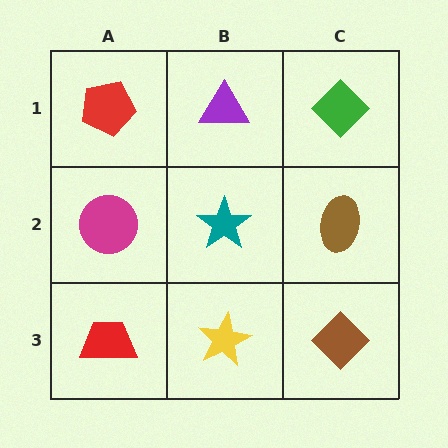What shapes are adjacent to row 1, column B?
A teal star (row 2, column B), a red pentagon (row 1, column A), a green diamond (row 1, column C).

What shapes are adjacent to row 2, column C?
A green diamond (row 1, column C), a brown diamond (row 3, column C), a teal star (row 2, column B).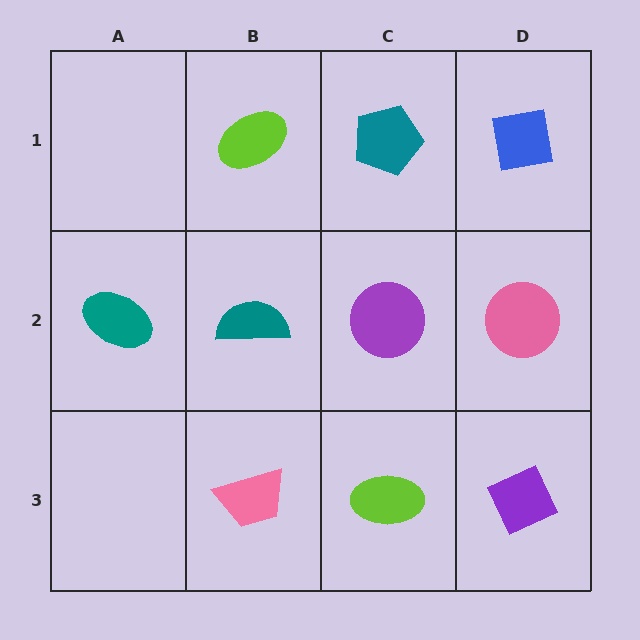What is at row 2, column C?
A purple circle.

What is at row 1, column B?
A lime ellipse.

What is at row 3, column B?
A pink trapezoid.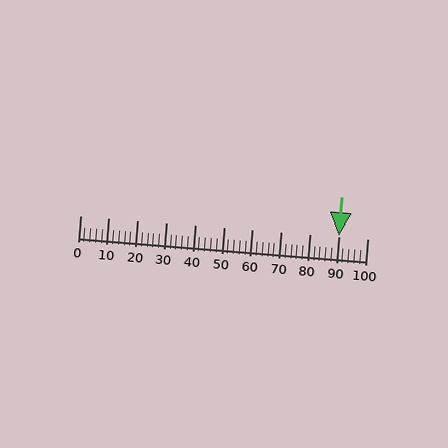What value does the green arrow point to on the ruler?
The green arrow points to approximately 90.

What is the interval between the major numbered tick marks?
The major tick marks are spaced 10 units apart.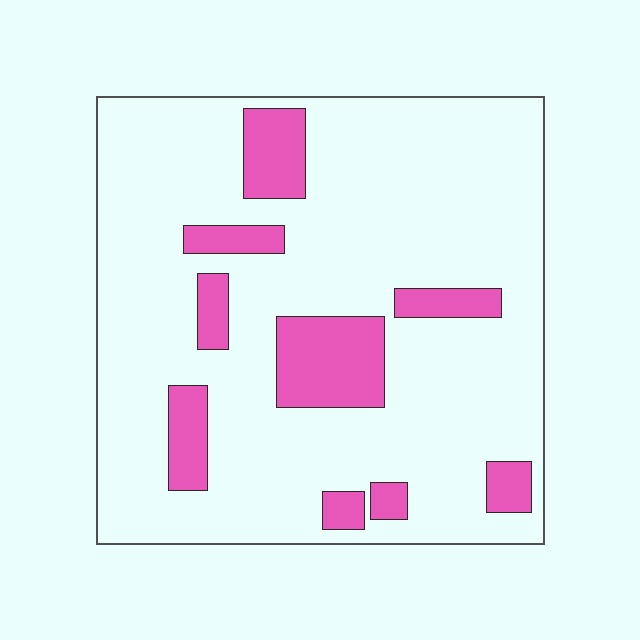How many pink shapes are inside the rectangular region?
9.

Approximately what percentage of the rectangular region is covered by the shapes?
Approximately 15%.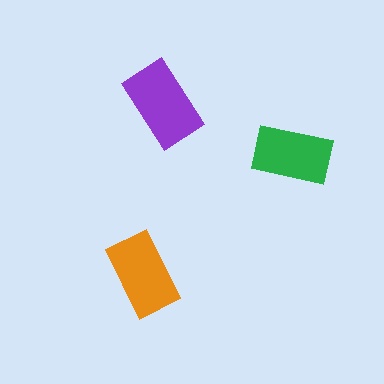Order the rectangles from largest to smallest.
the purple one, the orange one, the green one.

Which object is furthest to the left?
The orange rectangle is leftmost.